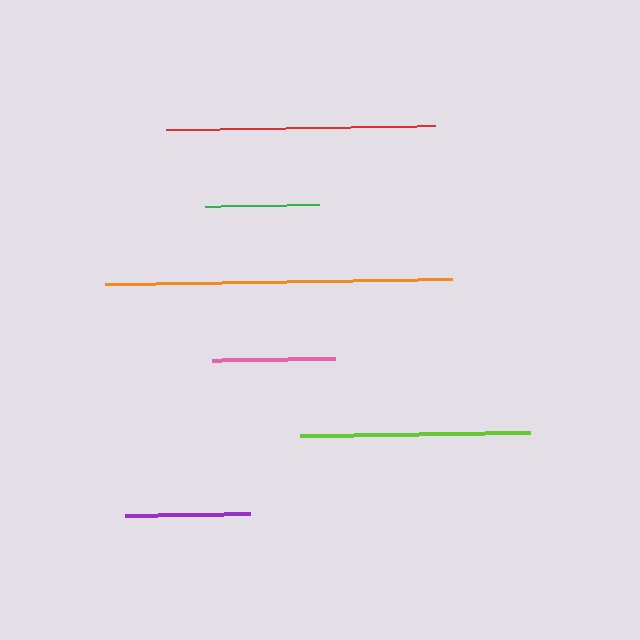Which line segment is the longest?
The orange line is the longest at approximately 346 pixels.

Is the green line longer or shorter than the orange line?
The orange line is longer than the green line.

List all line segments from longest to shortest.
From longest to shortest: orange, red, lime, purple, pink, green.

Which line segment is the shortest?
The green line is the shortest at approximately 114 pixels.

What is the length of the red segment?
The red segment is approximately 269 pixels long.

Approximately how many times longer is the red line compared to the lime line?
The red line is approximately 1.2 times the length of the lime line.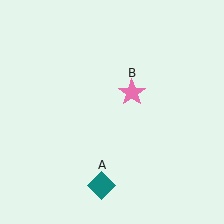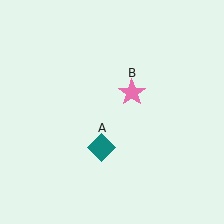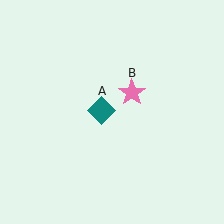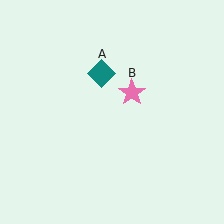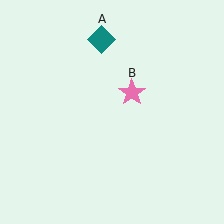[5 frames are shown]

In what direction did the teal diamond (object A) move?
The teal diamond (object A) moved up.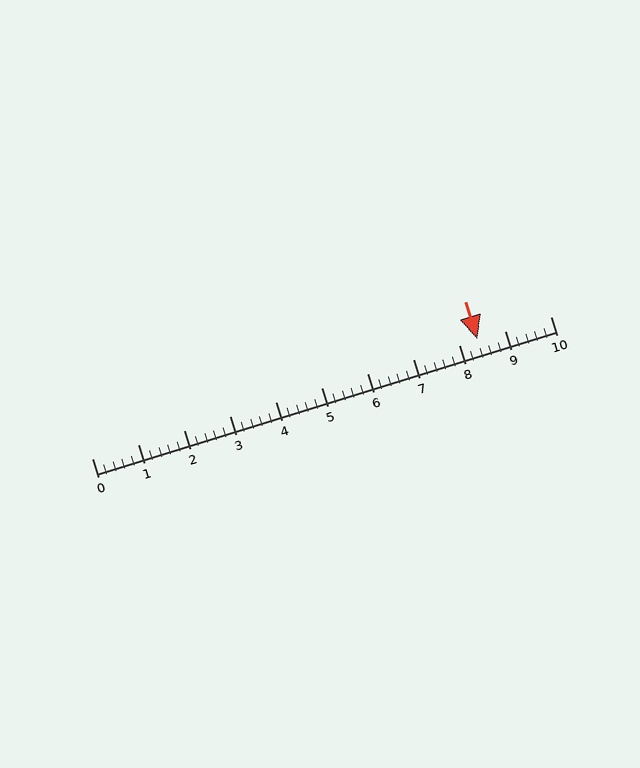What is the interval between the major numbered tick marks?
The major tick marks are spaced 1 units apart.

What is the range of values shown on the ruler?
The ruler shows values from 0 to 10.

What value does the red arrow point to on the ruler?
The red arrow points to approximately 8.4.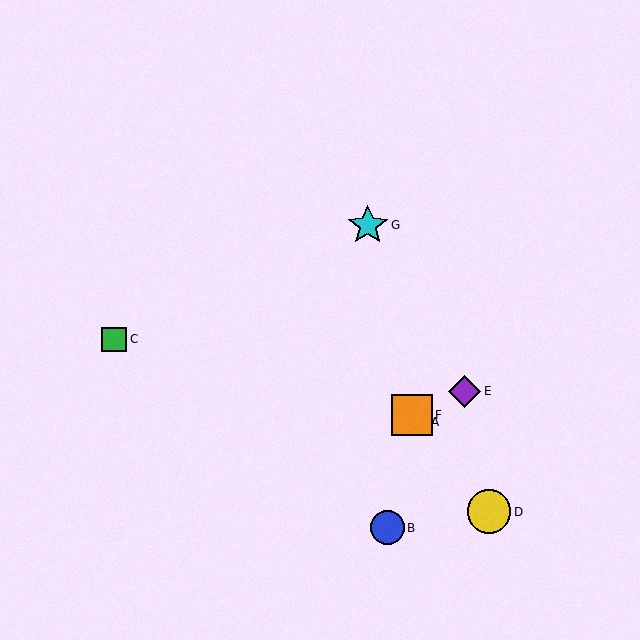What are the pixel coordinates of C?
Object C is at (114, 339).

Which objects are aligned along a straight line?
Objects A, D, F are aligned along a straight line.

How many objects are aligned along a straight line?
3 objects (A, D, F) are aligned along a straight line.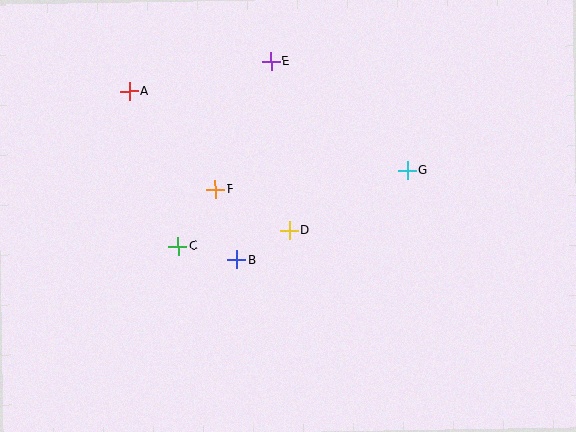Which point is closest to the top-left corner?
Point A is closest to the top-left corner.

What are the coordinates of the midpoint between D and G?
The midpoint between D and G is at (349, 200).